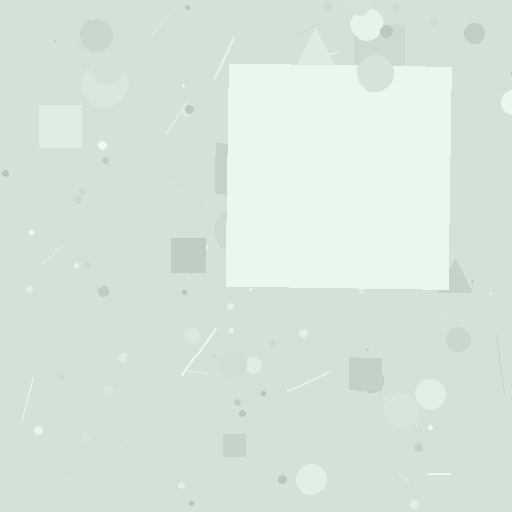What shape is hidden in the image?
A square is hidden in the image.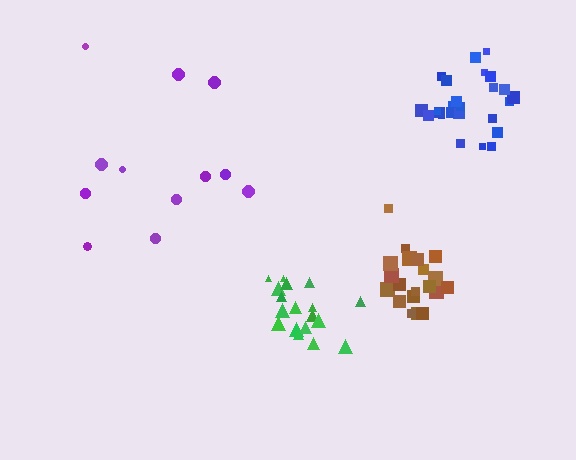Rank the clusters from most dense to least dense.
blue, green, brown, purple.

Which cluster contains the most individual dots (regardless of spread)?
Blue (27).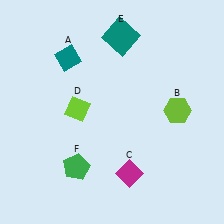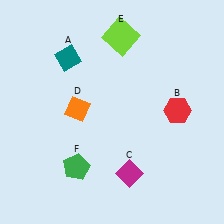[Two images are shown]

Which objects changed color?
B changed from lime to red. D changed from lime to orange. E changed from teal to lime.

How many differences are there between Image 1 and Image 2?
There are 3 differences between the two images.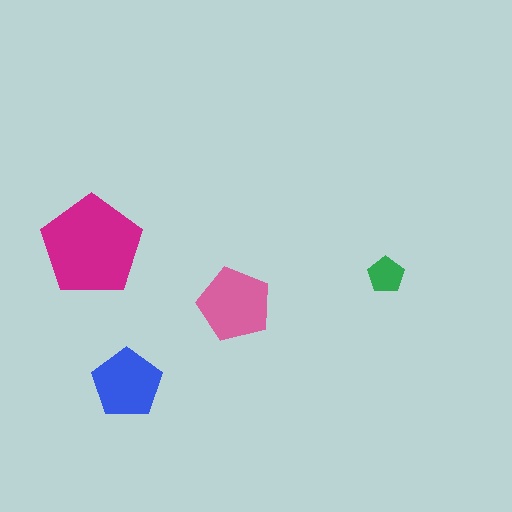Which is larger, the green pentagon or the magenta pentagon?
The magenta one.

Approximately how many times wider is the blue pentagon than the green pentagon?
About 2 times wider.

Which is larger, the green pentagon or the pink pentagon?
The pink one.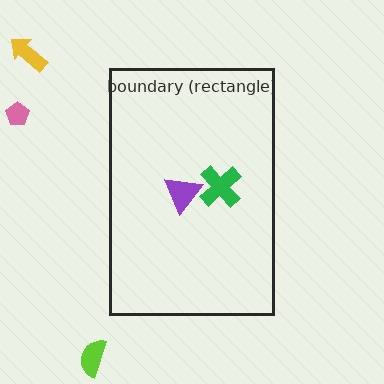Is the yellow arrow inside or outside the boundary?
Outside.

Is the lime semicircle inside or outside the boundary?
Outside.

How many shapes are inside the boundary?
2 inside, 3 outside.